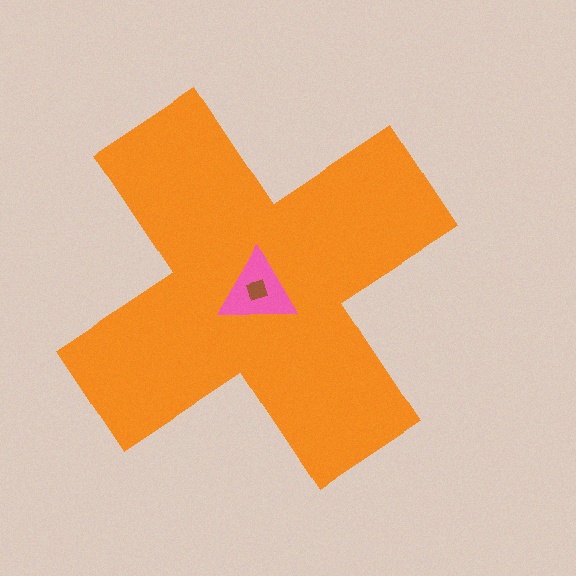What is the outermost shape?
The orange cross.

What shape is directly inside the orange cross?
The pink triangle.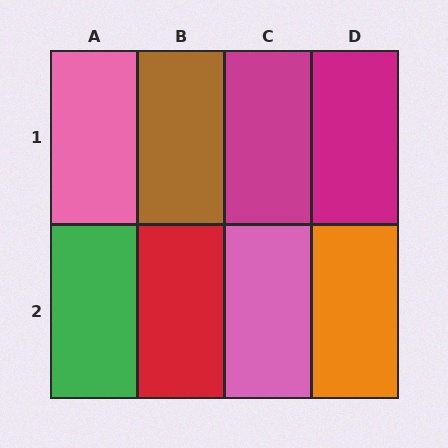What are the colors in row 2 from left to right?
Green, red, pink, orange.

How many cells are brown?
1 cell is brown.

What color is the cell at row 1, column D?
Magenta.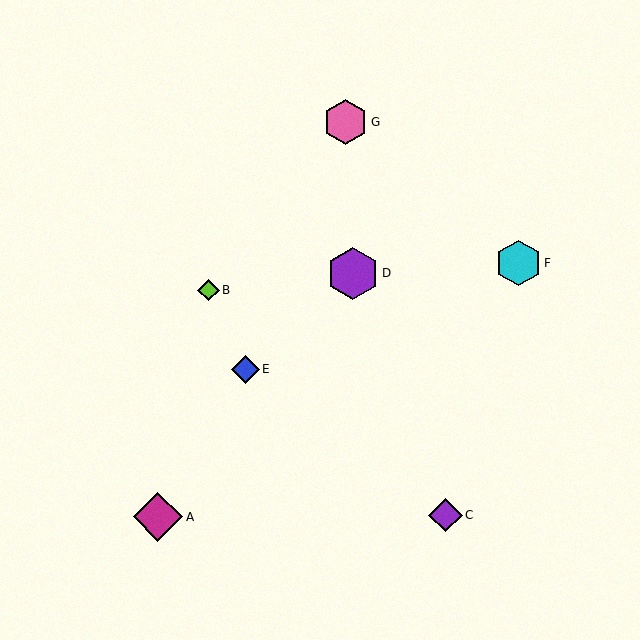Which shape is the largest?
The purple hexagon (labeled D) is the largest.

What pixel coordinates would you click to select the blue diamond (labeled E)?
Click at (246, 370) to select the blue diamond E.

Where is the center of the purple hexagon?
The center of the purple hexagon is at (353, 273).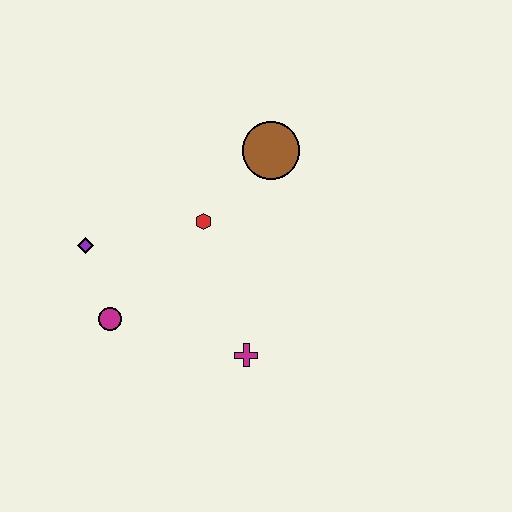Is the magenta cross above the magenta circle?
No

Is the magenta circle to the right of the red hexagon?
No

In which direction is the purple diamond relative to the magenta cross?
The purple diamond is to the left of the magenta cross.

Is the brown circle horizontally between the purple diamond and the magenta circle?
No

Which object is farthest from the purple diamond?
The brown circle is farthest from the purple diamond.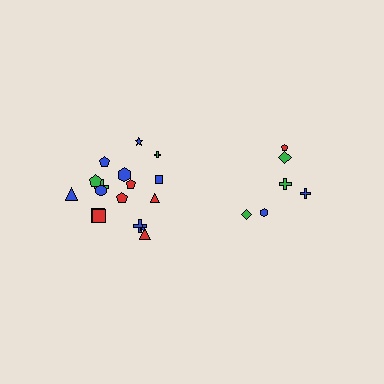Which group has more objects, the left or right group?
The left group.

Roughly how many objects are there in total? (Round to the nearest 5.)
Roughly 25 objects in total.